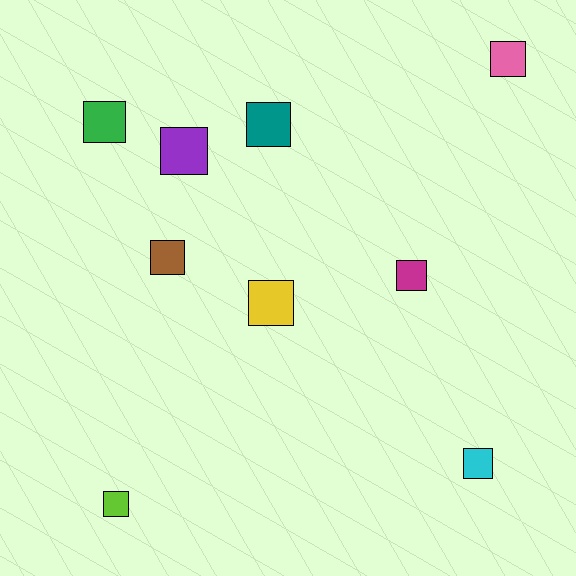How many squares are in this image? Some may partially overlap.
There are 9 squares.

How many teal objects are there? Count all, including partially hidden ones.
There is 1 teal object.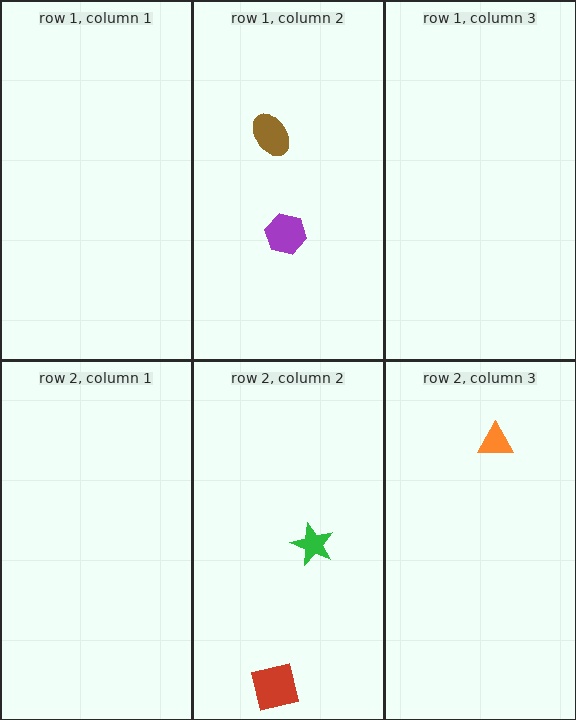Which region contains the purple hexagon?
The row 1, column 2 region.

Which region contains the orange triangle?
The row 2, column 3 region.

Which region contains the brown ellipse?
The row 1, column 2 region.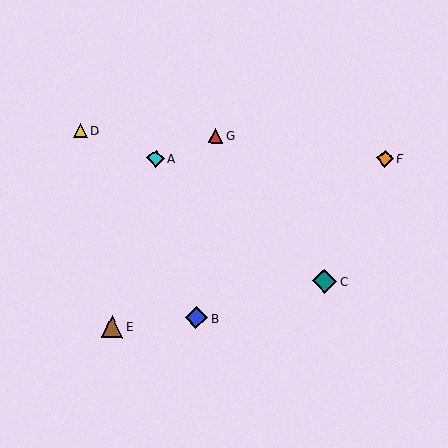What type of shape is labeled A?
Shape A is a cyan diamond.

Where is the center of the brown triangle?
The center of the brown triangle is at (112, 327).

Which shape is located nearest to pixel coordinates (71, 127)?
The yellow triangle (labeled D) at (80, 131) is nearest to that location.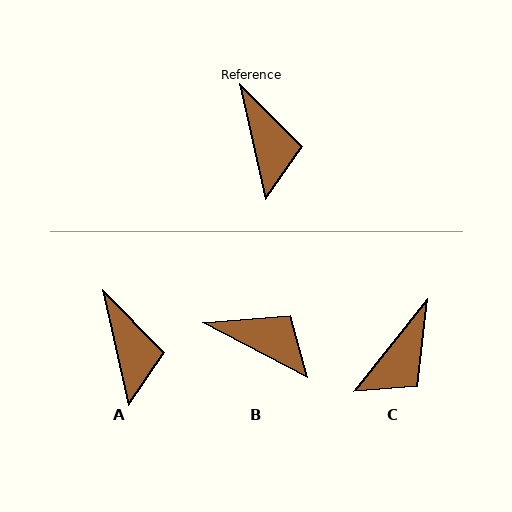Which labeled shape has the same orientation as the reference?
A.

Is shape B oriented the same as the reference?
No, it is off by about 49 degrees.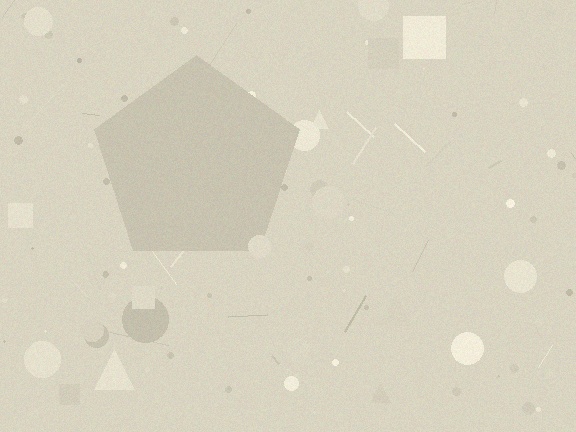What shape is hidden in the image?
A pentagon is hidden in the image.